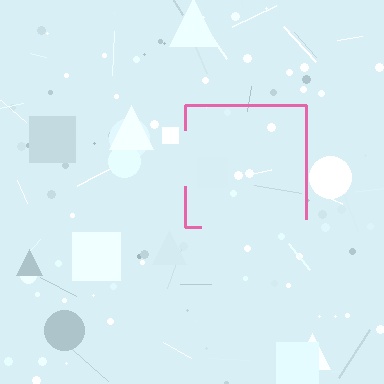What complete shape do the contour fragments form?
The contour fragments form a square.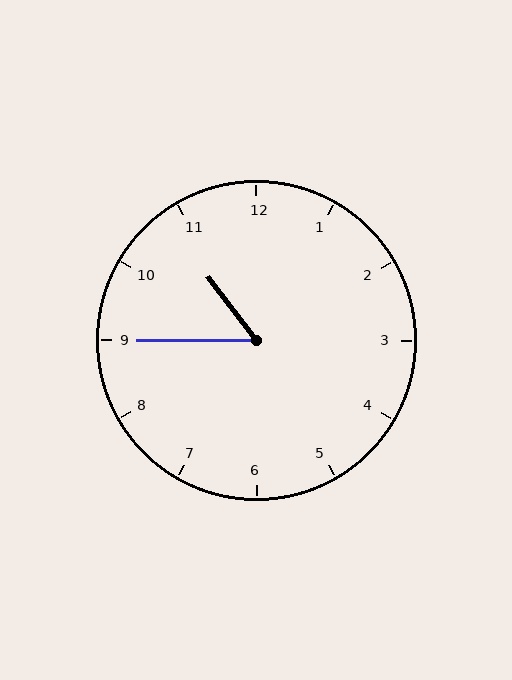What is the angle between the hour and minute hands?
Approximately 52 degrees.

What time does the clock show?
10:45.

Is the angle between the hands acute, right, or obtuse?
It is acute.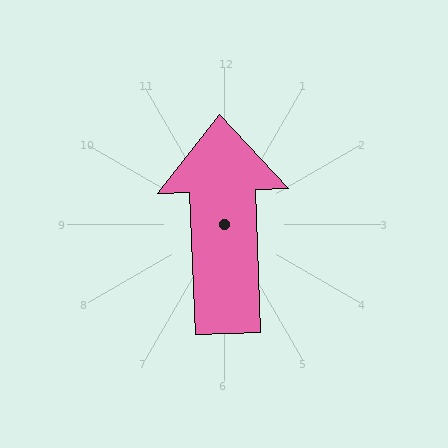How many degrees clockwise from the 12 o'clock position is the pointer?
Approximately 358 degrees.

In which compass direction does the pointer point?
North.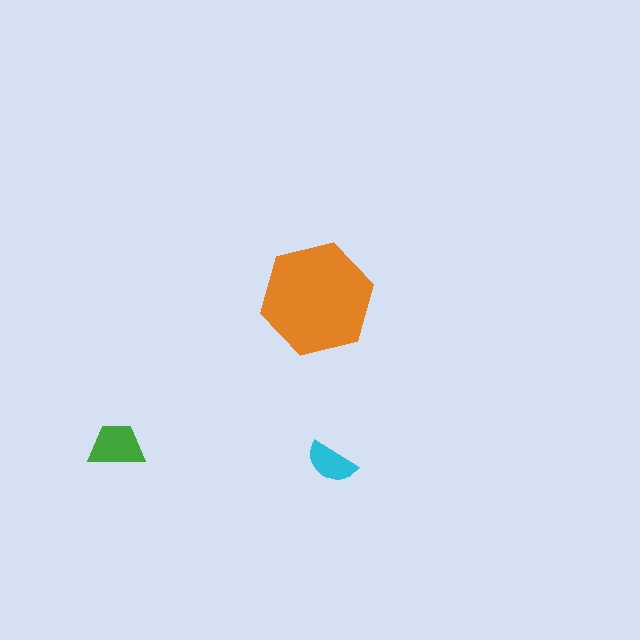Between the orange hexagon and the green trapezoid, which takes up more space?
The orange hexagon.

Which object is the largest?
The orange hexagon.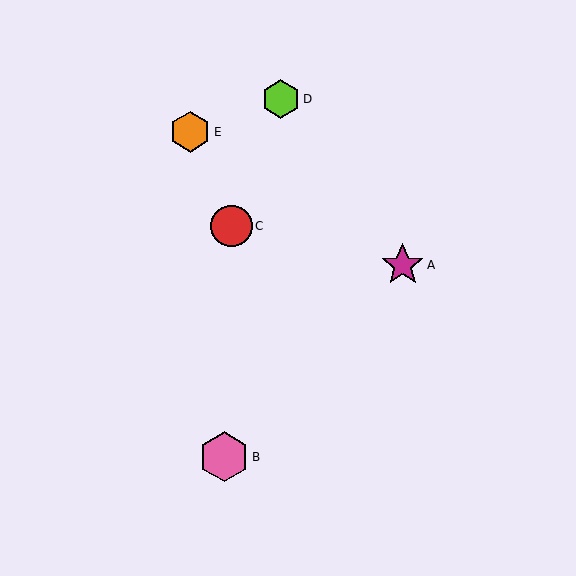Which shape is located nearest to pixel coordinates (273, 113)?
The lime hexagon (labeled D) at (281, 99) is nearest to that location.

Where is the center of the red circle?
The center of the red circle is at (232, 226).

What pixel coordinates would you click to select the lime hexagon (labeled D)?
Click at (281, 99) to select the lime hexagon D.